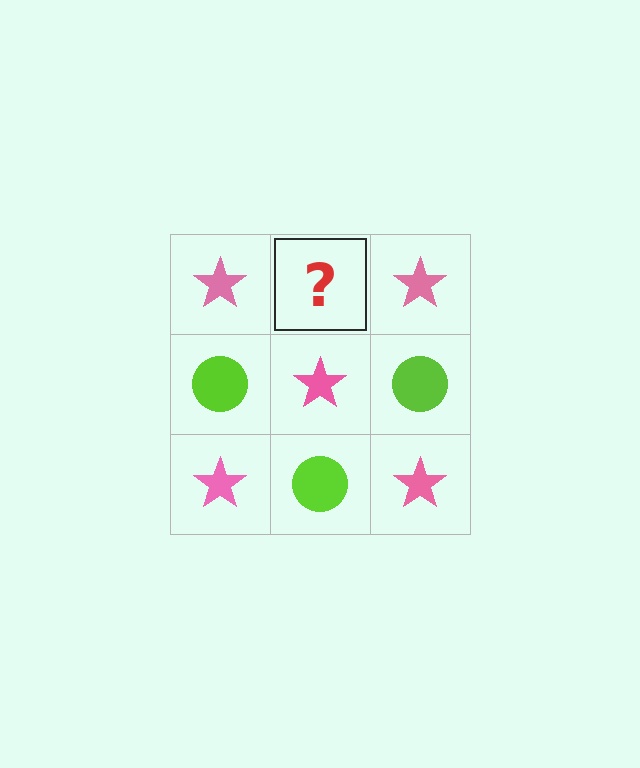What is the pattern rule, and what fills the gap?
The rule is that it alternates pink star and lime circle in a checkerboard pattern. The gap should be filled with a lime circle.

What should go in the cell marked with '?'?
The missing cell should contain a lime circle.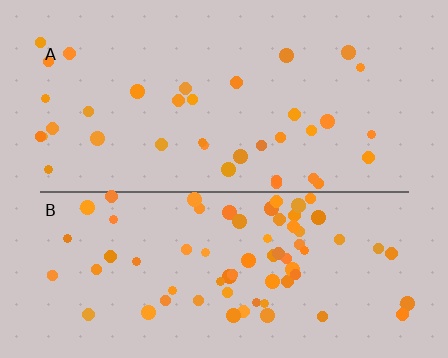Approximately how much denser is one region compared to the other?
Approximately 2.0× — region B over region A.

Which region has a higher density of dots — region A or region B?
B (the bottom).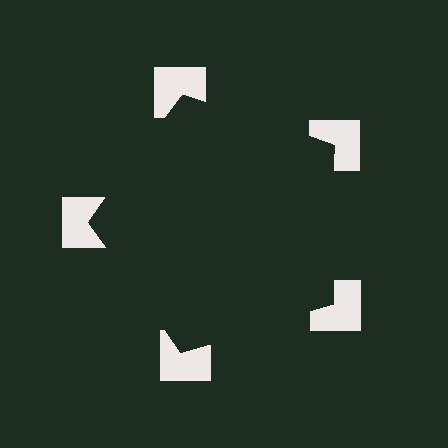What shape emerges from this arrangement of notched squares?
An illusory pentagon — its edges are inferred from the aligned wedge cuts in the notched squares, not physically drawn.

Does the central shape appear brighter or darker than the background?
It typically appears slightly darker than the background, even though no actual brightness change is drawn.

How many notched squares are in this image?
There are 5 — one at each vertex of the illusory pentagon.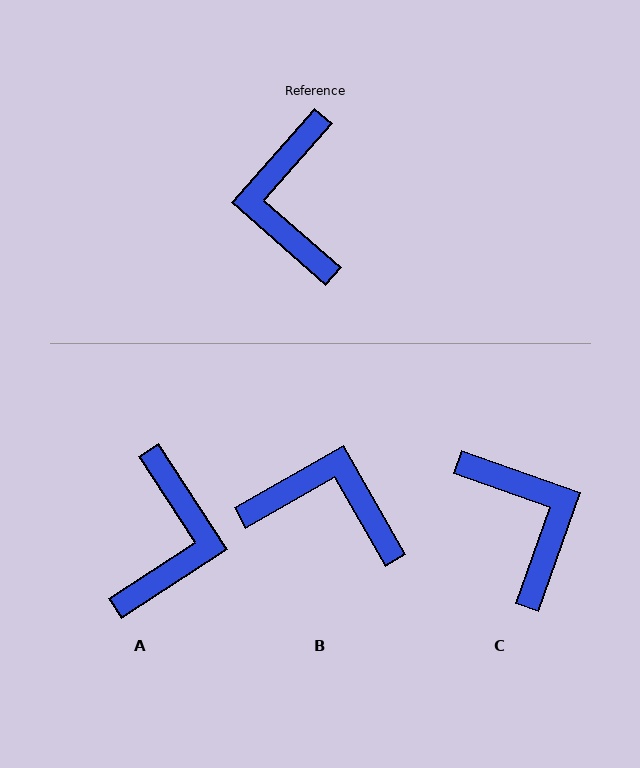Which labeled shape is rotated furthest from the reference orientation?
A, about 164 degrees away.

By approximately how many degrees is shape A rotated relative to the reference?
Approximately 164 degrees counter-clockwise.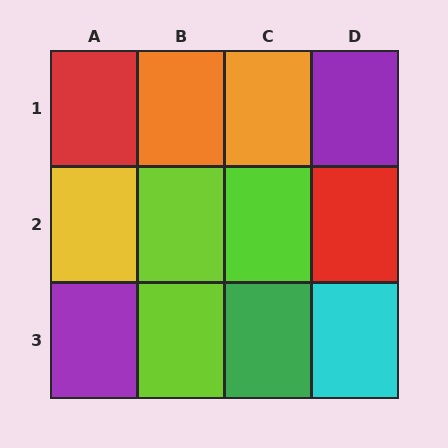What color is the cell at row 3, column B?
Lime.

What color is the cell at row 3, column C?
Green.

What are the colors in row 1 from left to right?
Red, orange, orange, purple.